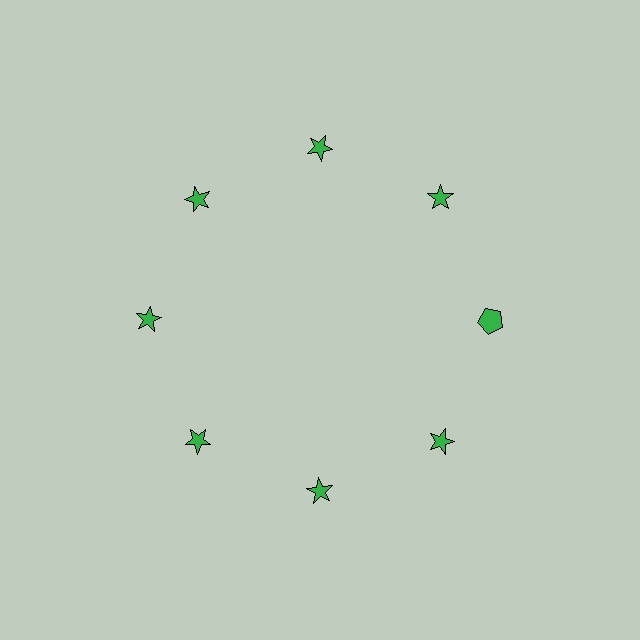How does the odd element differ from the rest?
It has a different shape: pentagon instead of star.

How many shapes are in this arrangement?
There are 8 shapes arranged in a ring pattern.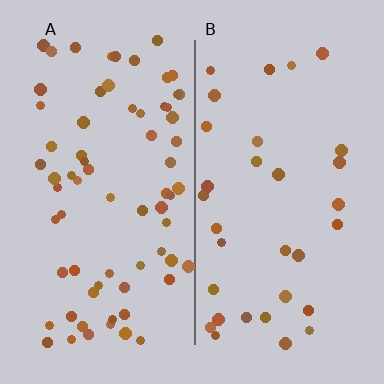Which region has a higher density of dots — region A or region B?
A (the left).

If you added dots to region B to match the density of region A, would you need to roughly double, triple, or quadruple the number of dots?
Approximately double.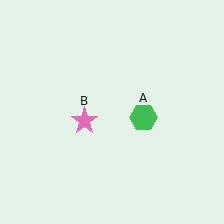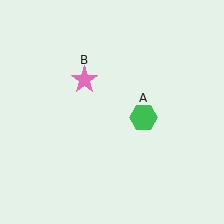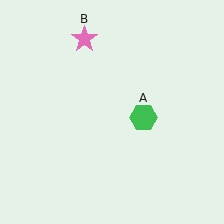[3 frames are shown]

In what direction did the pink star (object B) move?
The pink star (object B) moved up.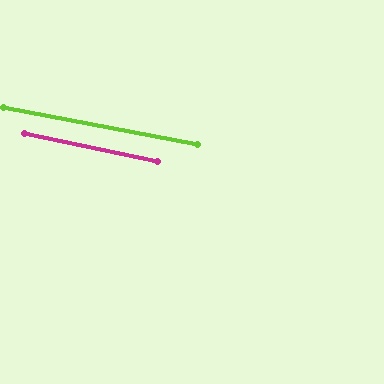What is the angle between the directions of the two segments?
Approximately 1 degree.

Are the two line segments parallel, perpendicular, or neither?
Parallel — their directions differ by only 1.1°.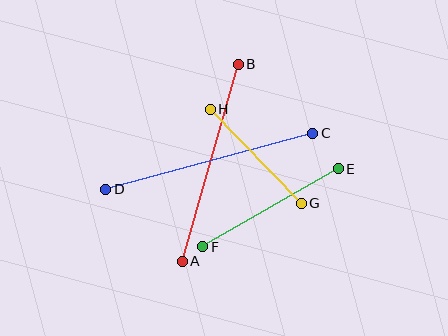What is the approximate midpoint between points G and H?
The midpoint is at approximately (256, 156) pixels.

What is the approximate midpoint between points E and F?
The midpoint is at approximately (271, 208) pixels.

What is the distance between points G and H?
The distance is approximately 131 pixels.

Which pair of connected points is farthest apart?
Points C and D are farthest apart.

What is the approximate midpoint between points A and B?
The midpoint is at approximately (210, 163) pixels.